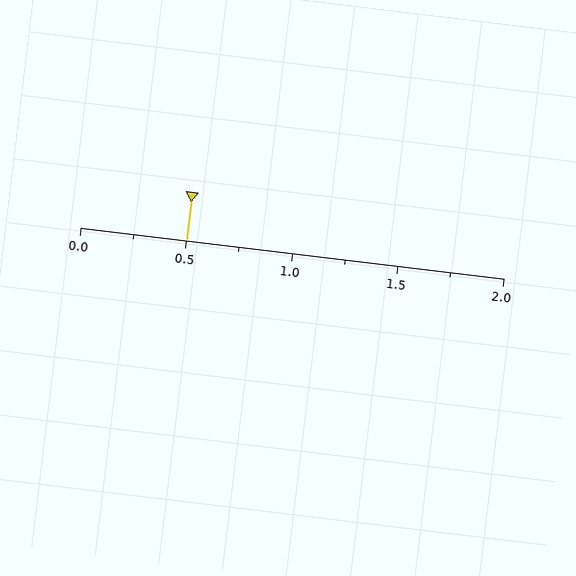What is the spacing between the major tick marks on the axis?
The major ticks are spaced 0.5 apart.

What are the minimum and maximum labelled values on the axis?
The axis runs from 0.0 to 2.0.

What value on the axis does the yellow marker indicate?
The marker indicates approximately 0.5.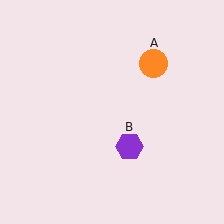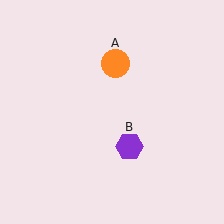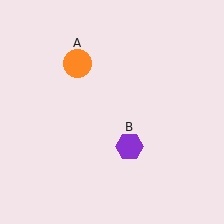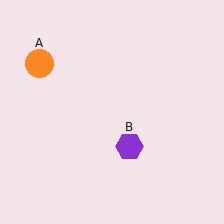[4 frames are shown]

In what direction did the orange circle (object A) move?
The orange circle (object A) moved left.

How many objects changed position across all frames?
1 object changed position: orange circle (object A).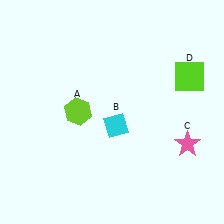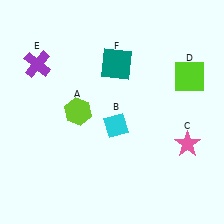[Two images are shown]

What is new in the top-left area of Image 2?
A purple cross (E) was added in the top-left area of Image 2.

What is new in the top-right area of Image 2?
A teal square (F) was added in the top-right area of Image 2.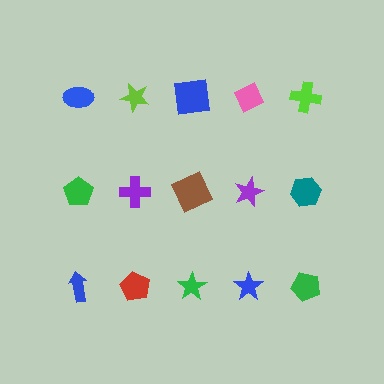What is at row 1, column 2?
A lime star.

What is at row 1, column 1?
A blue ellipse.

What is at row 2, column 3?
A brown square.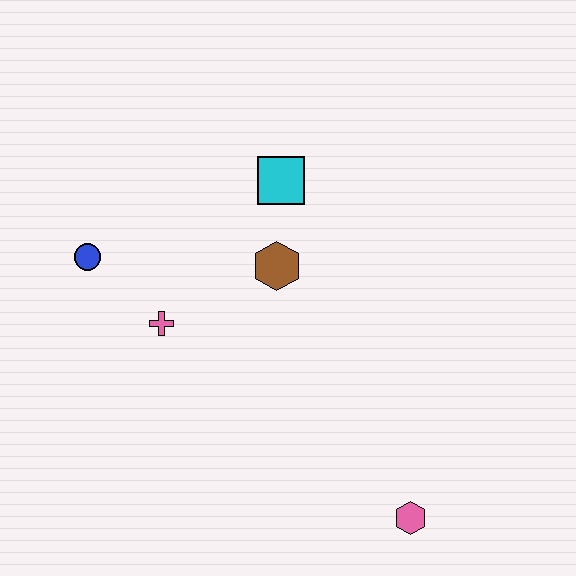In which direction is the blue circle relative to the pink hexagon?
The blue circle is to the left of the pink hexagon.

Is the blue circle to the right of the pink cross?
No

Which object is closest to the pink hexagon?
The brown hexagon is closest to the pink hexagon.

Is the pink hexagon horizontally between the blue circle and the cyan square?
No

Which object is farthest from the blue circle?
The pink hexagon is farthest from the blue circle.